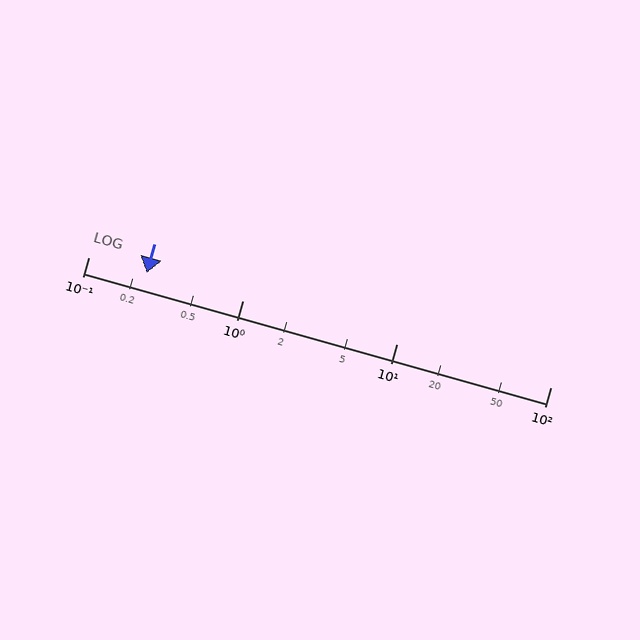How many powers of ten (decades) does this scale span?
The scale spans 3 decades, from 0.1 to 100.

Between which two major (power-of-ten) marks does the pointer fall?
The pointer is between 0.1 and 1.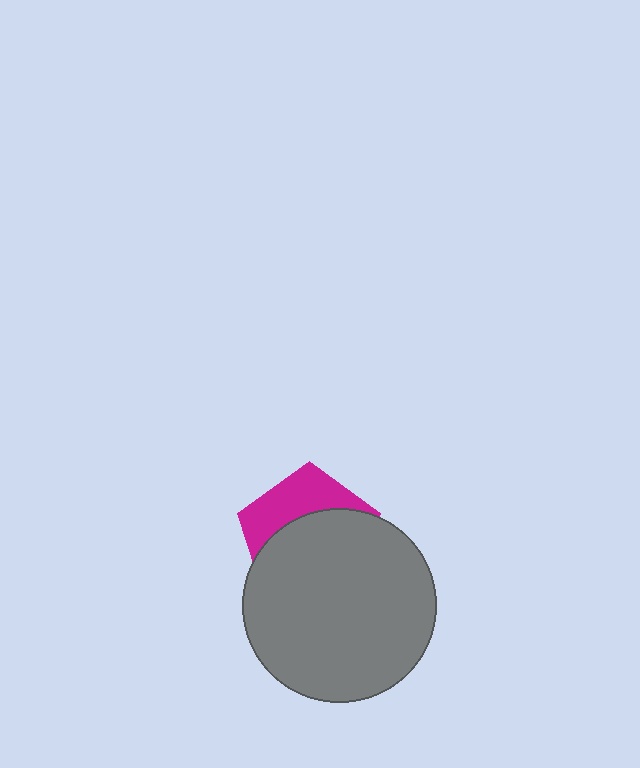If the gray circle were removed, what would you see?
You would see the complete magenta pentagon.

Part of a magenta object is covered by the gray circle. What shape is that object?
It is a pentagon.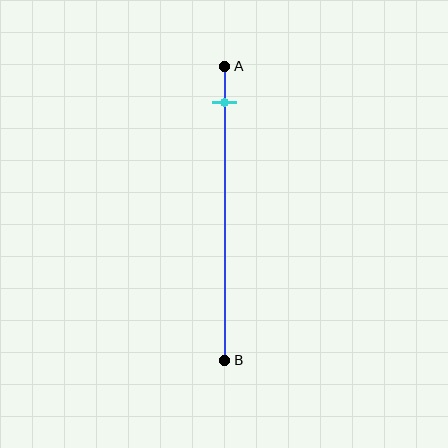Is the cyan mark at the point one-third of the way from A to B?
No, the mark is at about 10% from A, not at the 33% one-third point.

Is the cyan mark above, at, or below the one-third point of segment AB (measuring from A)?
The cyan mark is above the one-third point of segment AB.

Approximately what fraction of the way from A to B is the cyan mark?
The cyan mark is approximately 10% of the way from A to B.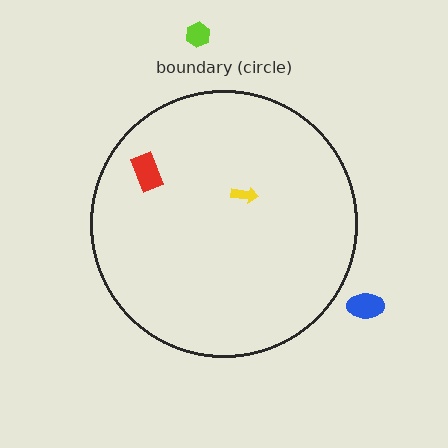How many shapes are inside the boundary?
2 inside, 2 outside.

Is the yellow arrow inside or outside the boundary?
Inside.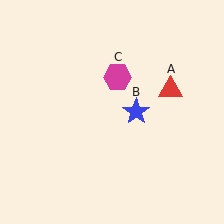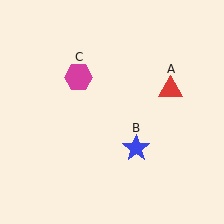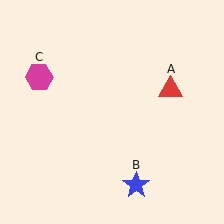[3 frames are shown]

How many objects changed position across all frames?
2 objects changed position: blue star (object B), magenta hexagon (object C).